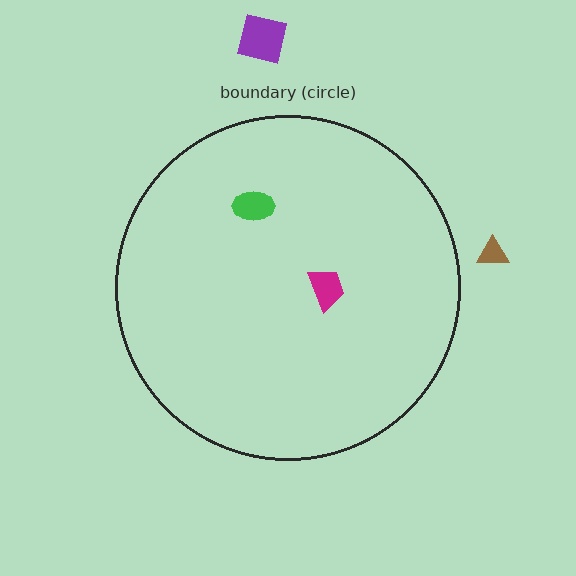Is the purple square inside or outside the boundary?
Outside.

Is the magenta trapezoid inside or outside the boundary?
Inside.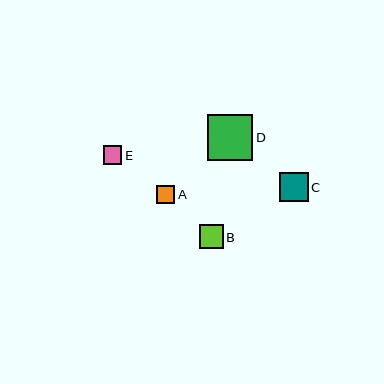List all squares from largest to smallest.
From largest to smallest: D, C, B, E, A.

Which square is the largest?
Square D is the largest with a size of approximately 46 pixels.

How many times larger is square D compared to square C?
Square D is approximately 1.6 times the size of square C.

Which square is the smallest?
Square A is the smallest with a size of approximately 18 pixels.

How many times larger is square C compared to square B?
Square C is approximately 1.2 times the size of square B.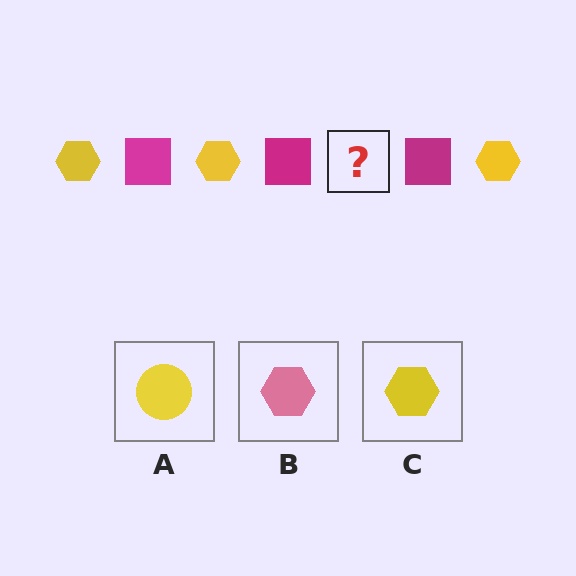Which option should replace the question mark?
Option C.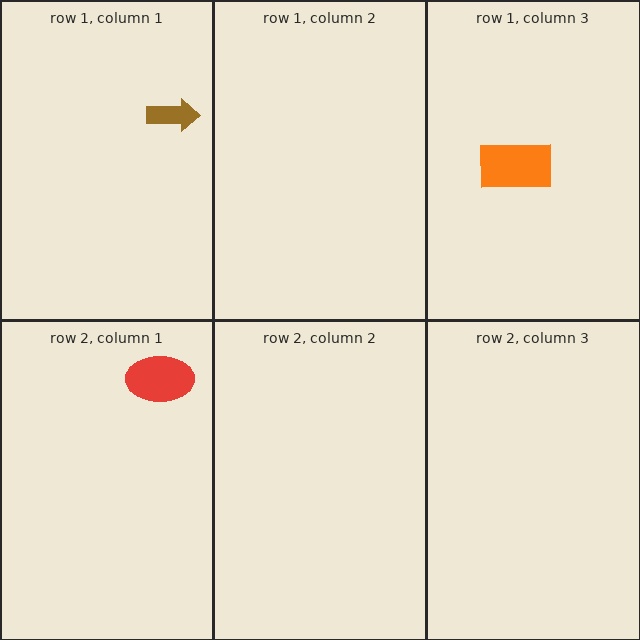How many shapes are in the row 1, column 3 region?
1.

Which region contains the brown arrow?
The row 1, column 1 region.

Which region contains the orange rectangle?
The row 1, column 3 region.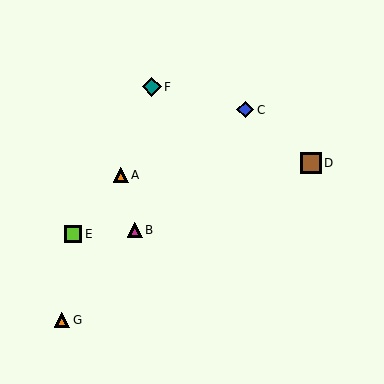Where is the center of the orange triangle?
The center of the orange triangle is at (121, 175).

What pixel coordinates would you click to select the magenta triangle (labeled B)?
Click at (135, 230) to select the magenta triangle B.